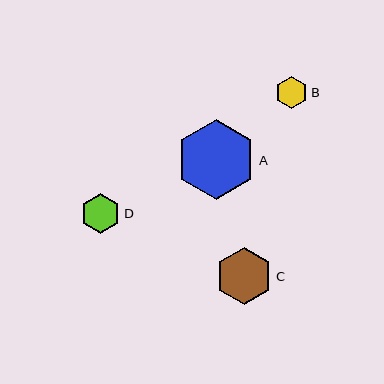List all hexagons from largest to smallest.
From largest to smallest: A, C, D, B.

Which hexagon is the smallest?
Hexagon B is the smallest with a size of approximately 32 pixels.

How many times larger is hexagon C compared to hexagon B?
Hexagon C is approximately 1.8 times the size of hexagon B.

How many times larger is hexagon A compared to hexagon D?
Hexagon A is approximately 2.0 times the size of hexagon D.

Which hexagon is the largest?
Hexagon A is the largest with a size of approximately 80 pixels.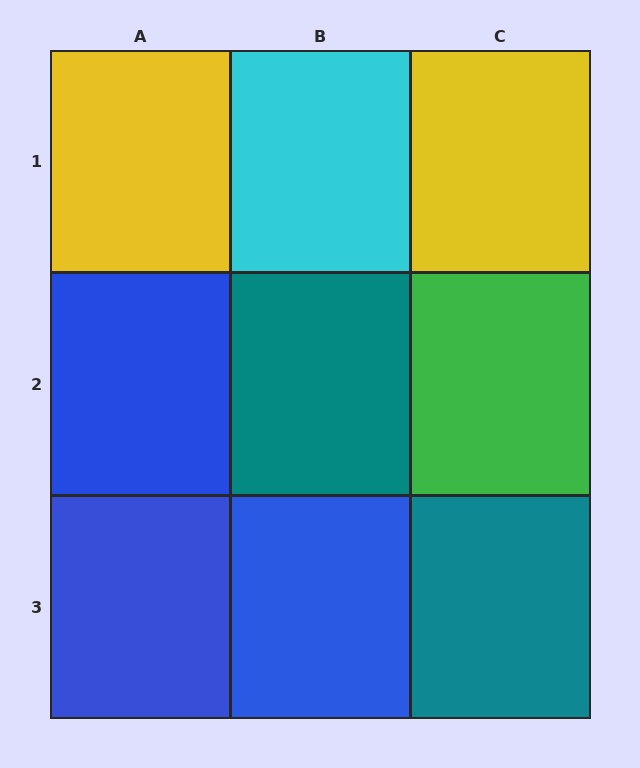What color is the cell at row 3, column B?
Blue.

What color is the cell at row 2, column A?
Blue.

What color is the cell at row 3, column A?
Blue.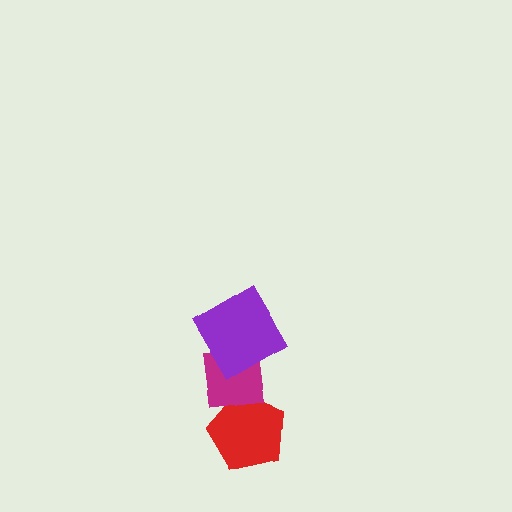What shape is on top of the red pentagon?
The magenta square is on top of the red pentagon.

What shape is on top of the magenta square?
The purple diamond is on top of the magenta square.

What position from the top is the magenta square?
The magenta square is 2nd from the top.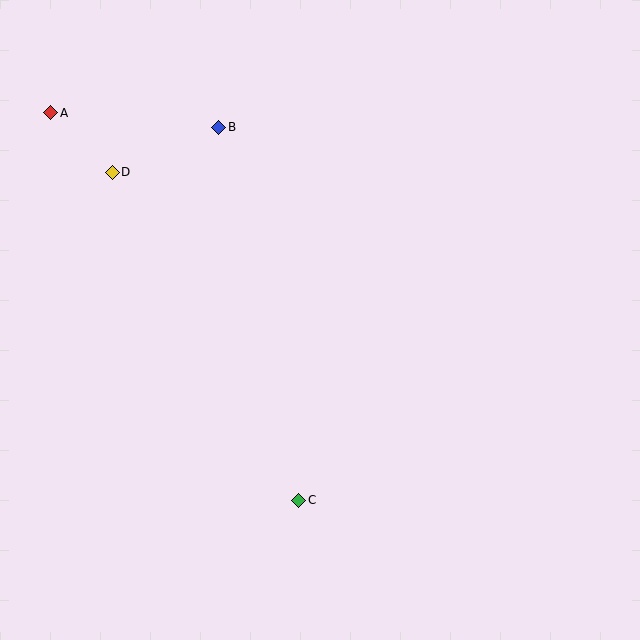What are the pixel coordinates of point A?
Point A is at (51, 113).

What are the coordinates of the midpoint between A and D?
The midpoint between A and D is at (81, 142).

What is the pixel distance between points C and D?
The distance between C and D is 378 pixels.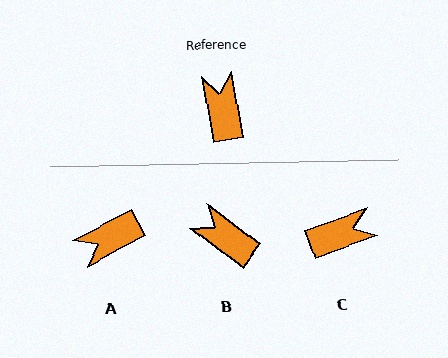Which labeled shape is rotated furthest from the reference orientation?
A, about 108 degrees away.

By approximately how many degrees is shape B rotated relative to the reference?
Approximately 43 degrees counter-clockwise.